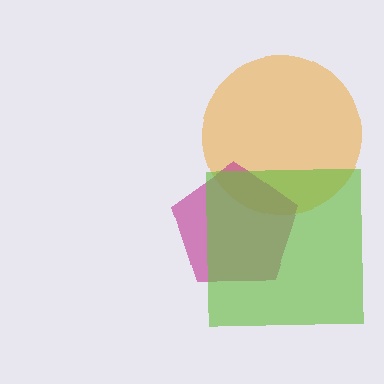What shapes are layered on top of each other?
The layered shapes are: an orange circle, a magenta pentagon, a lime square.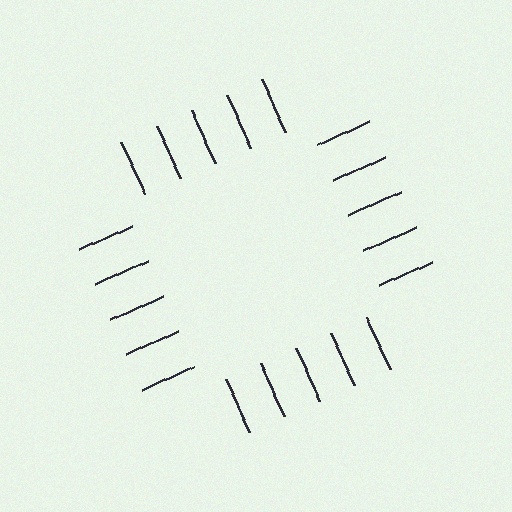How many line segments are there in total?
20 — 5 along each of the 4 edges.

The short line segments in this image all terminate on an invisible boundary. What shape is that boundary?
An illusory square — the line segments terminate on its edges but no continuous stroke is drawn.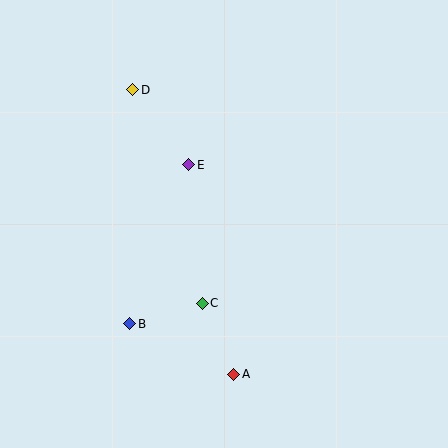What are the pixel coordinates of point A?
Point A is at (234, 374).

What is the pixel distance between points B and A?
The distance between B and A is 116 pixels.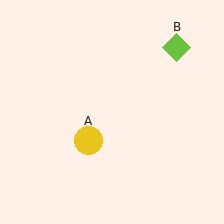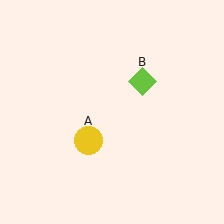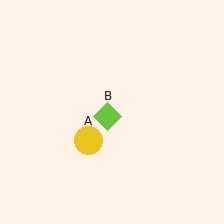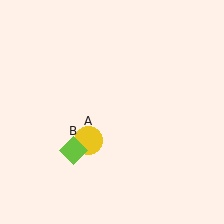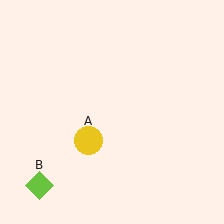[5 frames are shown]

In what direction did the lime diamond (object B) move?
The lime diamond (object B) moved down and to the left.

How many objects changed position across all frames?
1 object changed position: lime diamond (object B).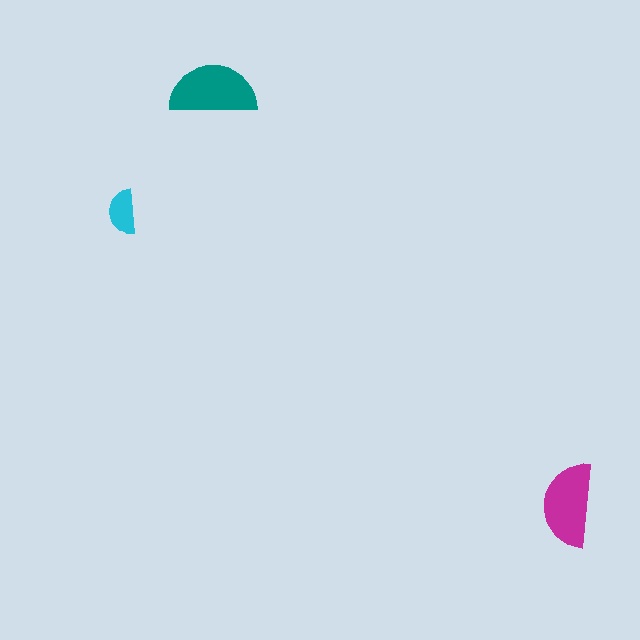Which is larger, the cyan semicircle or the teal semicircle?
The teal one.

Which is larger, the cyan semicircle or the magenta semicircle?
The magenta one.